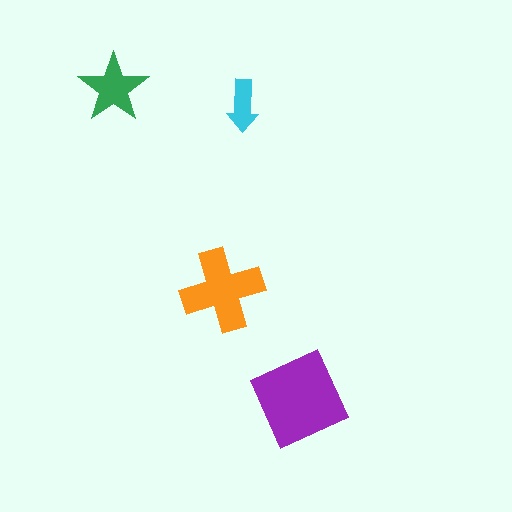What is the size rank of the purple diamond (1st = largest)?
1st.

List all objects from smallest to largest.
The cyan arrow, the green star, the orange cross, the purple diamond.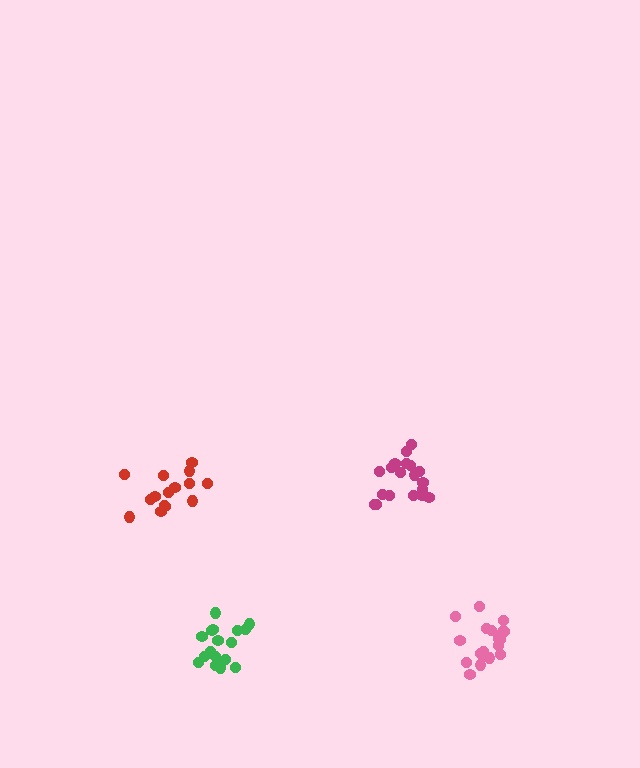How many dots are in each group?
Group 1: 15 dots, Group 2: 19 dots, Group 3: 19 dots, Group 4: 19 dots (72 total).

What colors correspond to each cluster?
The clusters are colored: red, green, magenta, pink.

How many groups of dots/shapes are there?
There are 4 groups.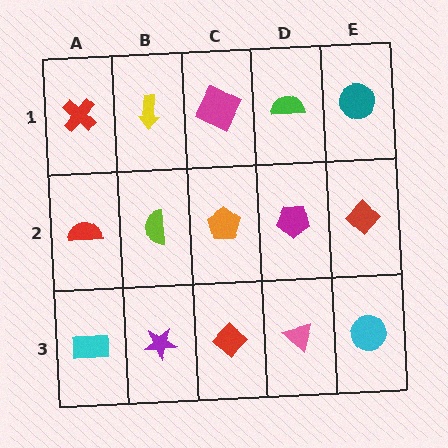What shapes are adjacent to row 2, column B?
A yellow arrow (row 1, column B), a purple star (row 3, column B), a red semicircle (row 2, column A), an orange pentagon (row 2, column C).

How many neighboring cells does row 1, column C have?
3.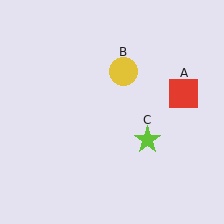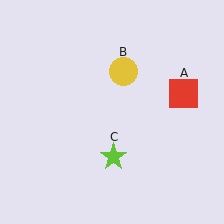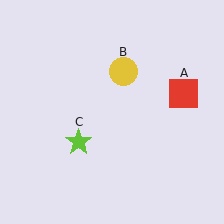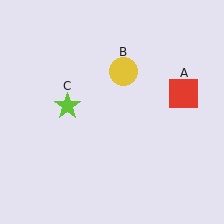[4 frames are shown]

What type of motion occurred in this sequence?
The lime star (object C) rotated clockwise around the center of the scene.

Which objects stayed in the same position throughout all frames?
Red square (object A) and yellow circle (object B) remained stationary.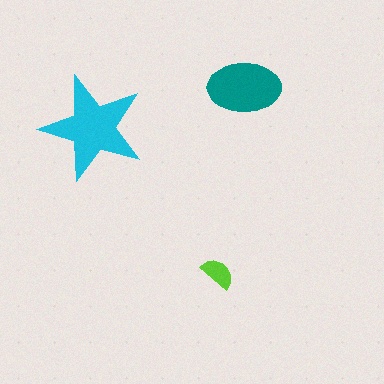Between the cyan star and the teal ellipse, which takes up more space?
The cyan star.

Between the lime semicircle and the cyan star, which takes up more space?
The cyan star.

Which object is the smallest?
The lime semicircle.